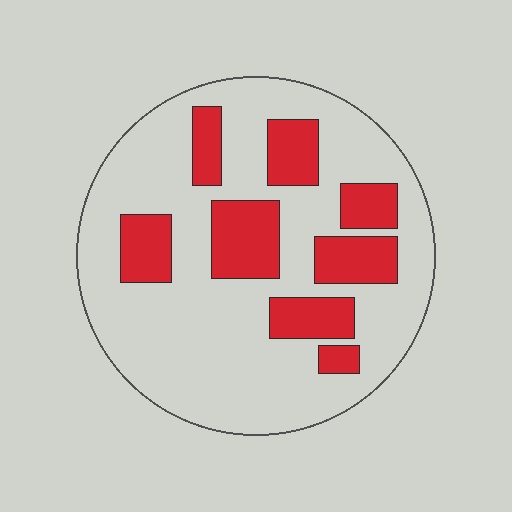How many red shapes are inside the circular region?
8.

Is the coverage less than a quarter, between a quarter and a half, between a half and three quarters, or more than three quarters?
Between a quarter and a half.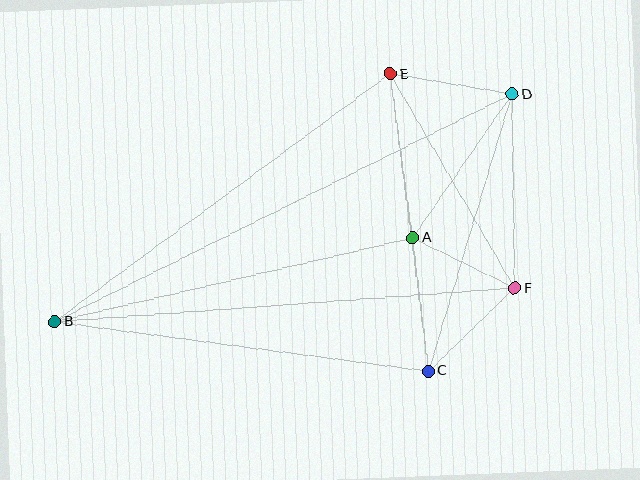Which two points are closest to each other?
Points A and F are closest to each other.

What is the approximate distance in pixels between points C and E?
The distance between C and E is approximately 300 pixels.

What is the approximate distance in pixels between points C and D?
The distance between C and D is approximately 289 pixels.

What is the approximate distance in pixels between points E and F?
The distance between E and F is approximately 248 pixels.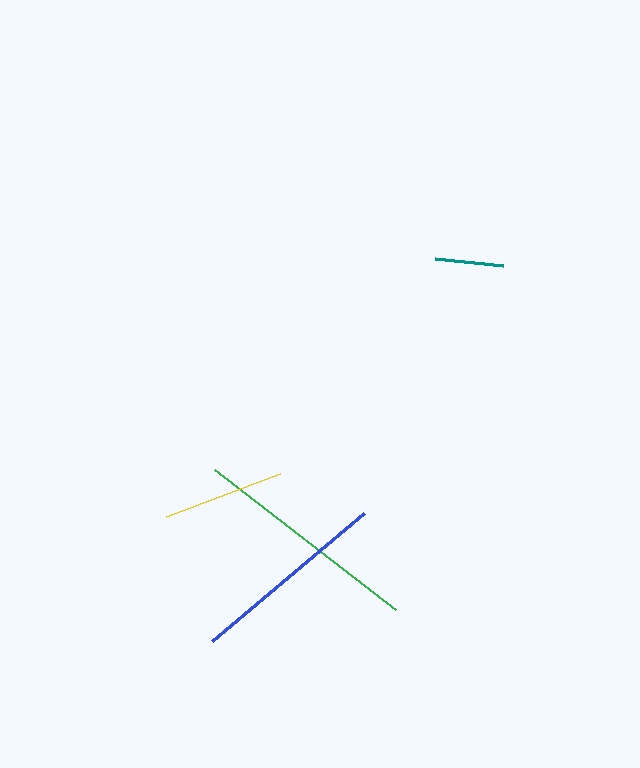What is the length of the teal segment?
The teal segment is approximately 69 pixels long.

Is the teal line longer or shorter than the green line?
The green line is longer than the teal line.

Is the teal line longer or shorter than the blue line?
The blue line is longer than the teal line.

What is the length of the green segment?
The green segment is approximately 229 pixels long.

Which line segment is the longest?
The green line is the longest at approximately 229 pixels.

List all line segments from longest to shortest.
From longest to shortest: green, blue, yellow, teal.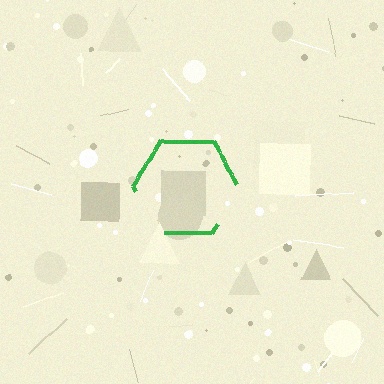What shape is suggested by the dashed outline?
The dashed outline suggests a hexagon.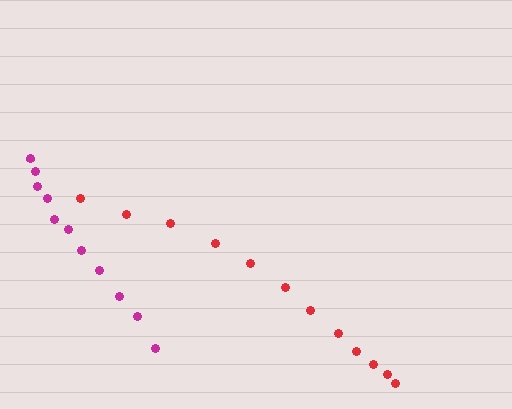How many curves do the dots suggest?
There are 2 distinct paths.